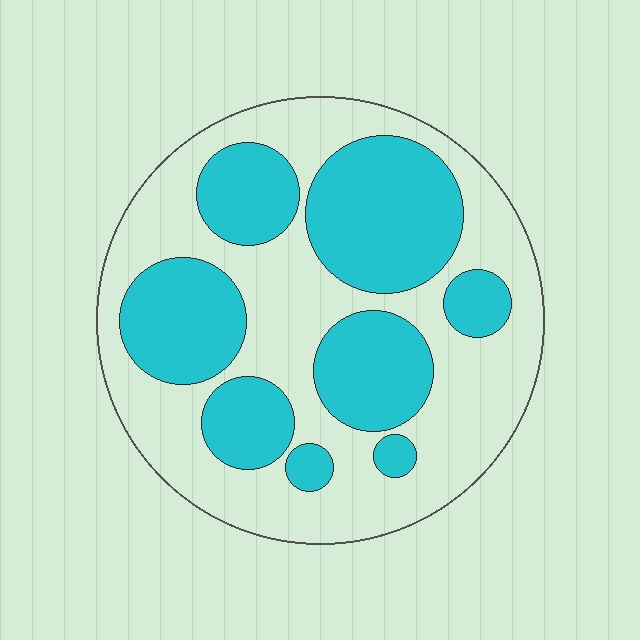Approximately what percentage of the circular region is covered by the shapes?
Approximately 40%.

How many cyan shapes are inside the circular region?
8.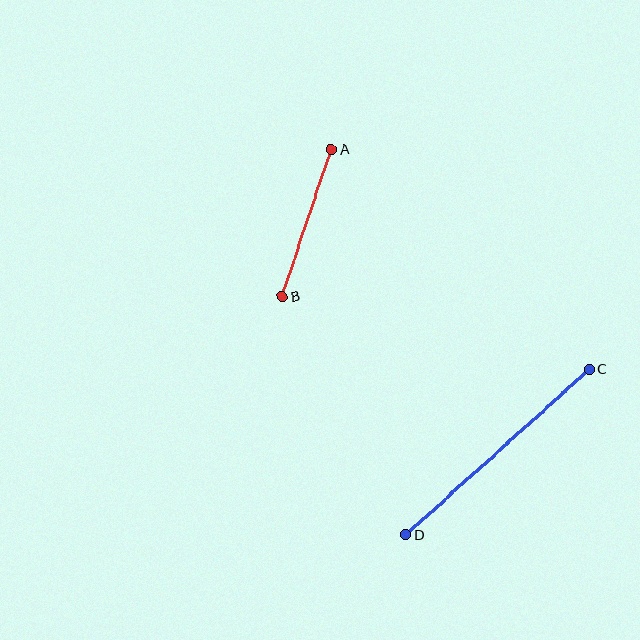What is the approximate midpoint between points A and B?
The midpoint is at approximately (307, 223) pixels.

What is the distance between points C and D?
The distance is approximately 247 pixels.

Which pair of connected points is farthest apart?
Points C and D are farthest apart.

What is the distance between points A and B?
The distance is approximately 155 pixels.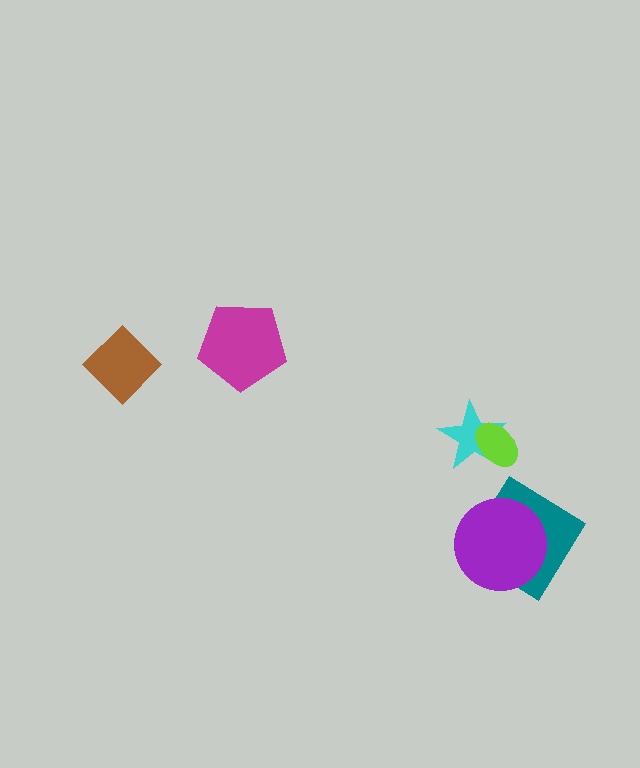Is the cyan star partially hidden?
Yes, it is partially covered by another shape.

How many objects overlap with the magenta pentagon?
0 objects overlap with the magenta pentagon.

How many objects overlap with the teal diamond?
1 object overlaps with the teal diamond.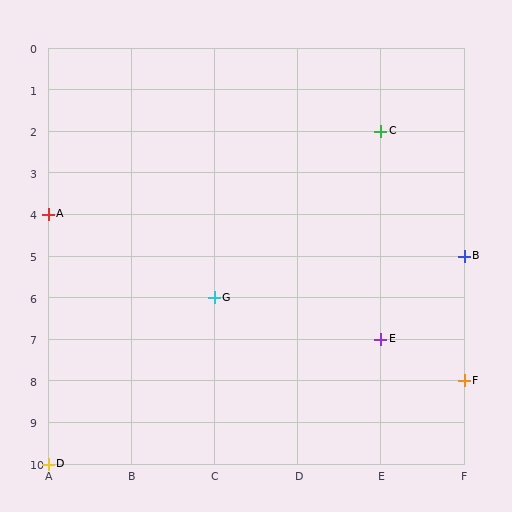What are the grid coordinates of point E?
Point E is at grid coordinates (E, 7).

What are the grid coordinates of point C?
Point C is at grid coordinates (E, 2).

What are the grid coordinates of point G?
Point G is at grid coordinates (C, 6).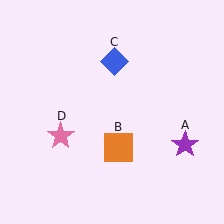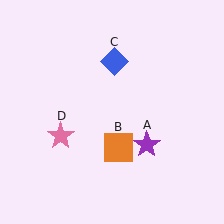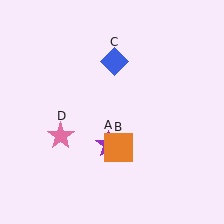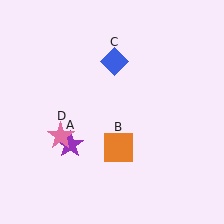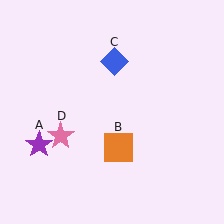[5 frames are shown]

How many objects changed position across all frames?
1 object changed position: purple star (object A).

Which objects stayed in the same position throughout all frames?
Orange square (object B) and blue diamond (object C) and pink star (object D) remained stationary.